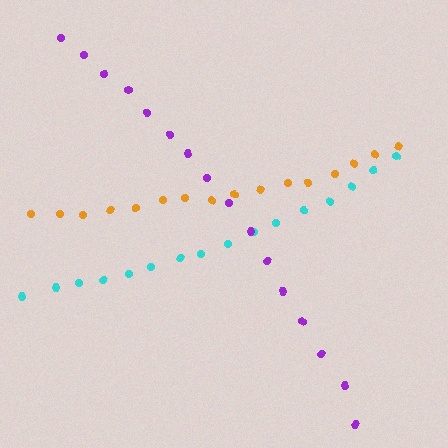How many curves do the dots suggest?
There are 3 distinct paths.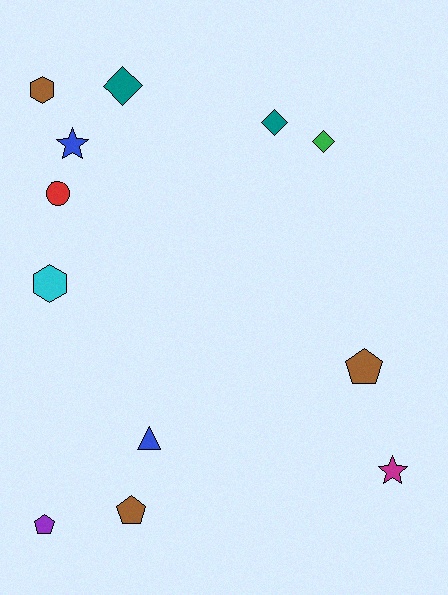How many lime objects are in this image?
There are no lime objects.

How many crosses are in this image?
There are no crosses.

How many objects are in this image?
There are 12 objects.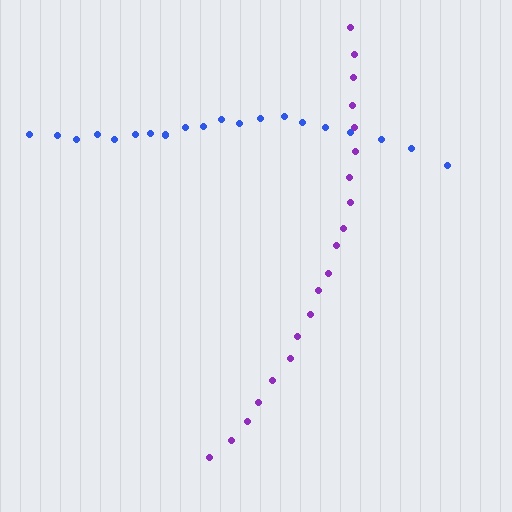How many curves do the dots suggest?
There are 2 distinct paths.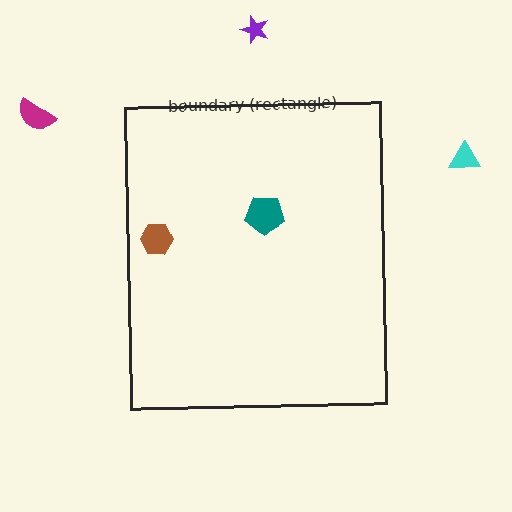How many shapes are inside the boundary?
2 inside, 3 outside.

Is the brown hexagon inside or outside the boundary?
Inside.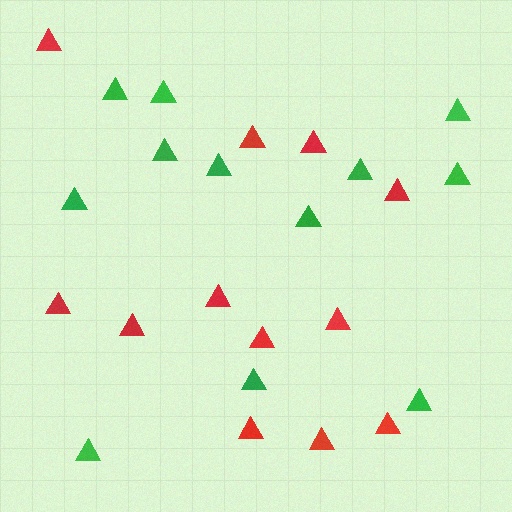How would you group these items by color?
There are 2 groups: one group of red triangles (12) and one group of green triangles (12).